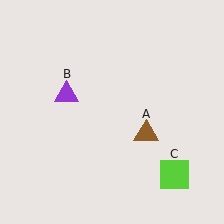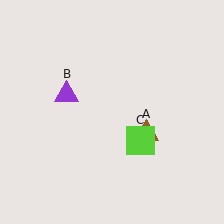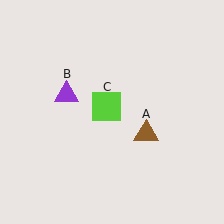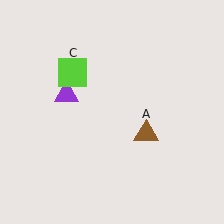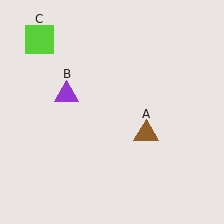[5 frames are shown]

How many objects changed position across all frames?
1 object changed position: lime square (object C).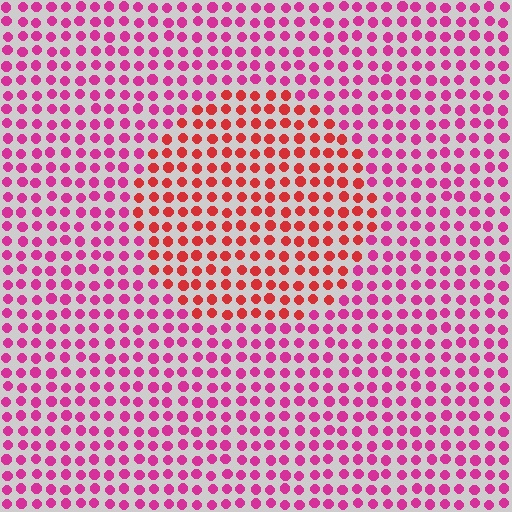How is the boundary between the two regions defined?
The boundary is defined purely by a slight shift in hue (about 36 degrees). Spacing, size, and orientation are identical on both sides.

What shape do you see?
I see a circle.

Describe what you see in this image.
The image is filled with small magenta elements in a uniform arrangement. A circle-shaped region is visible where the elements are tinted to a slightly different hue, forming a subtle color boundary.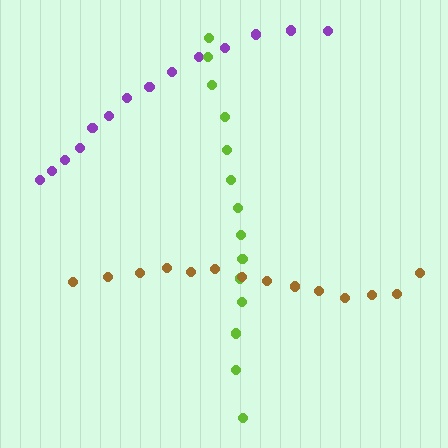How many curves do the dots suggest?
There are 3 distinct paths.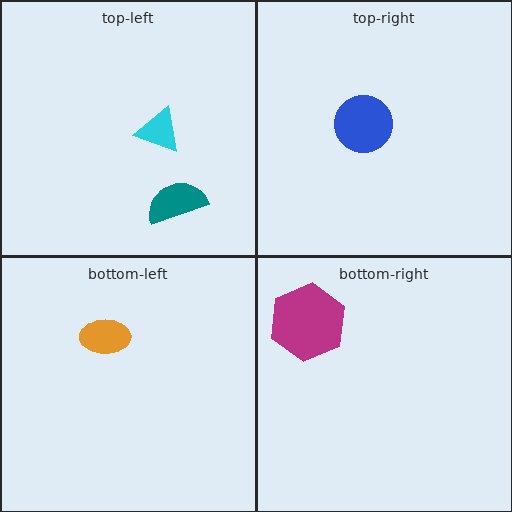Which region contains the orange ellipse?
The bottom-left region.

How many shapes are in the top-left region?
2.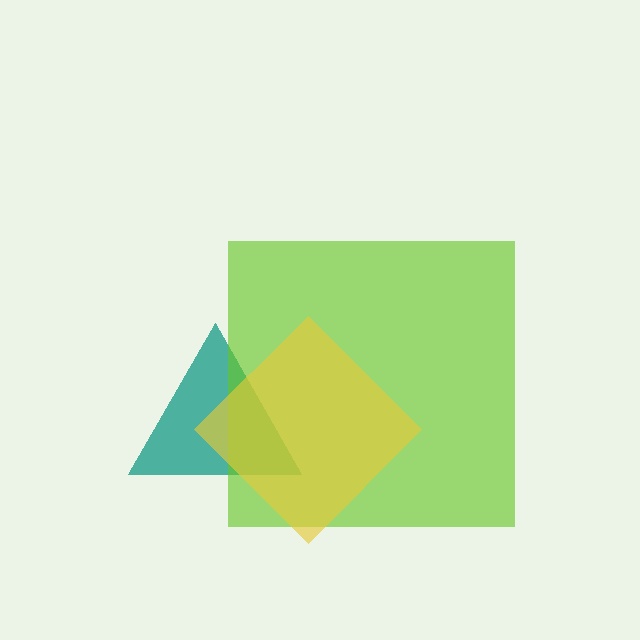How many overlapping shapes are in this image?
There are 3 overlapping shapes in the image.